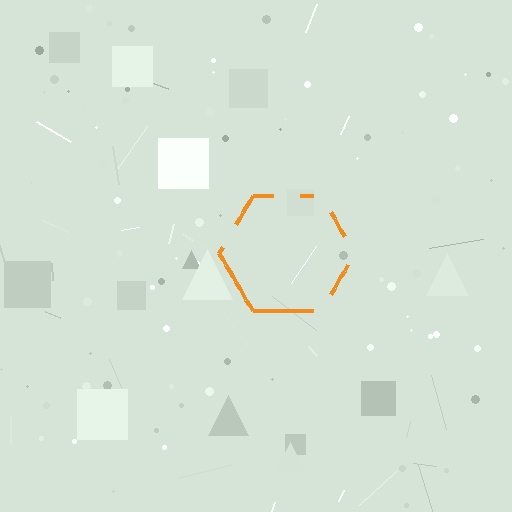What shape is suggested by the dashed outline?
The dashed outline suggests a hexagon.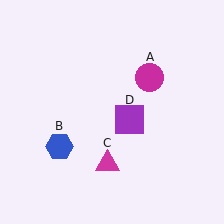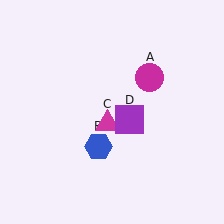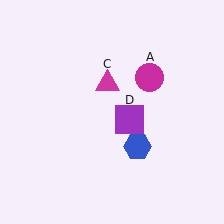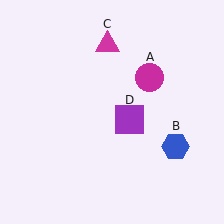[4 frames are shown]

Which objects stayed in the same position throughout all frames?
Magenta circle (object A) and purple square (object D) remained stationary.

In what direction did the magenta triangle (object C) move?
The magenta triangle (object C) moved up.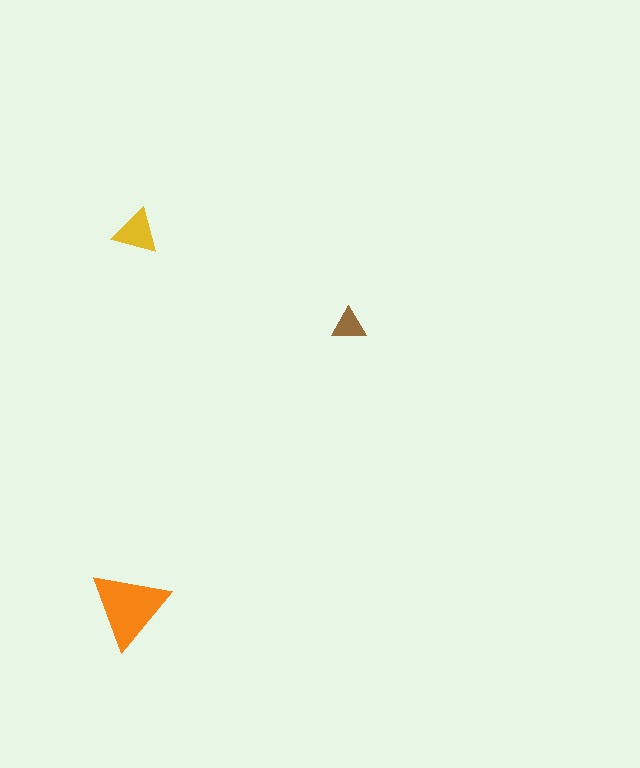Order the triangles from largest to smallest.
the orange one, the yellow one, the brown one.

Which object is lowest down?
The orange triangle is bottommost.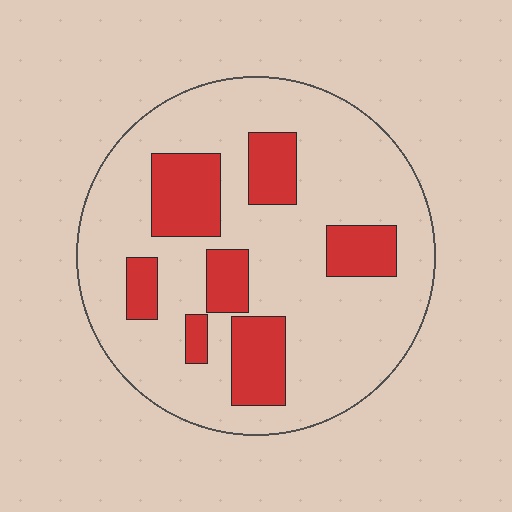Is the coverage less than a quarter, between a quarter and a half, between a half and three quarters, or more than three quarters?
Less than a quarter.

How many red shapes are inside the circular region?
7.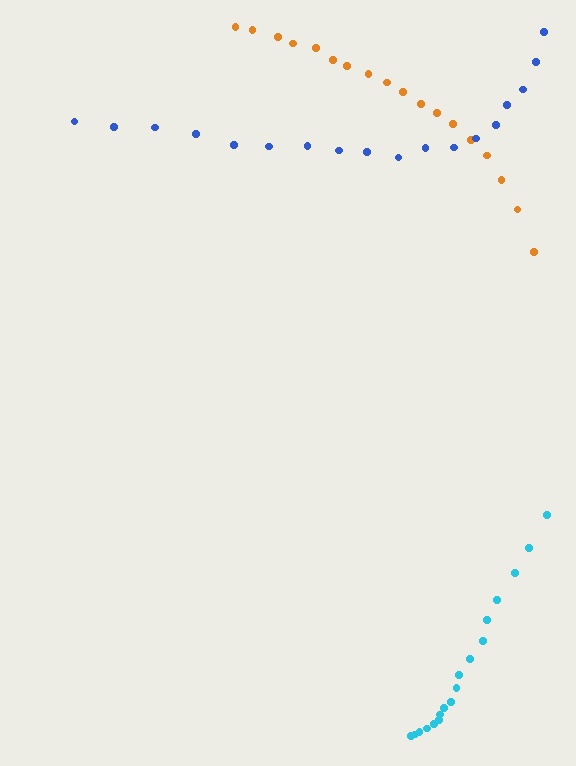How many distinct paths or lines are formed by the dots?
There are 3 distinct paths.